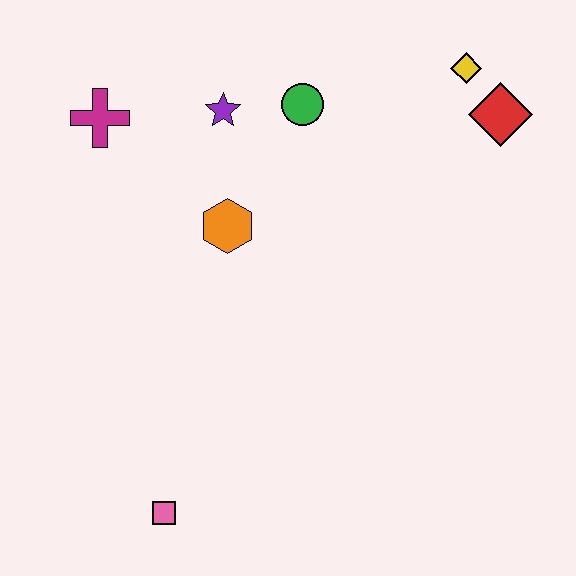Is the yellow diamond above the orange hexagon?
Yes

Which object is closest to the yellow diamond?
The red diamond is closest to the yellow diamond.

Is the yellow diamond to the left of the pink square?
No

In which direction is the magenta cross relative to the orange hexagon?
The magenta cross is to the left of the orange hexagon.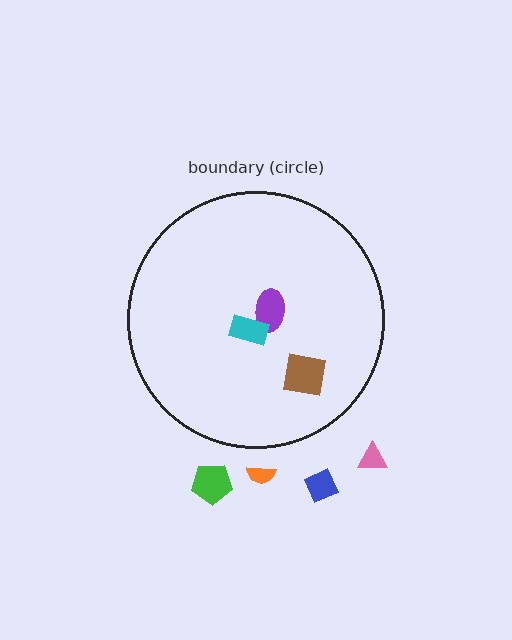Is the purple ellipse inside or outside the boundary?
Inside.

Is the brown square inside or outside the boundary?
Inside.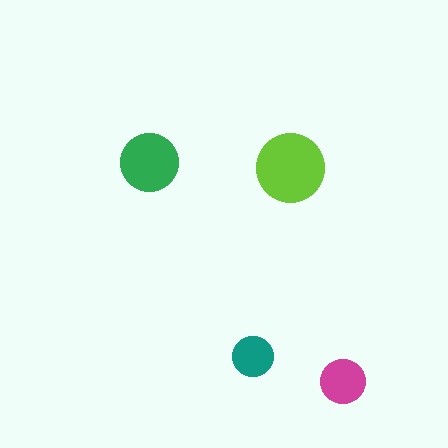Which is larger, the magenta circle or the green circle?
The green one.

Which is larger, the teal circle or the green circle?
The green one.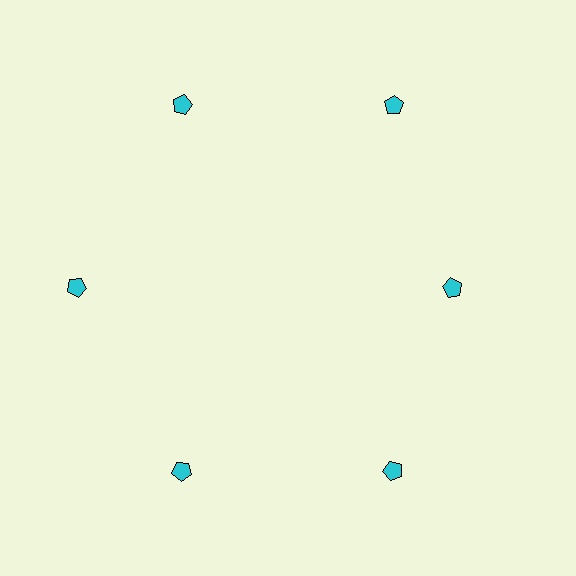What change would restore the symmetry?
The symmetry would be restored by moving it outward, back onto the ring so that all 6 pentagons sit at equal angles and equal distance from the center.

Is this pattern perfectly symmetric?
No. The 6 cyan pentagons are arranged in a ring, but one element near the 3 o'clock position is pulled inward toward the center, breaking the 6-fold rotational symmetry.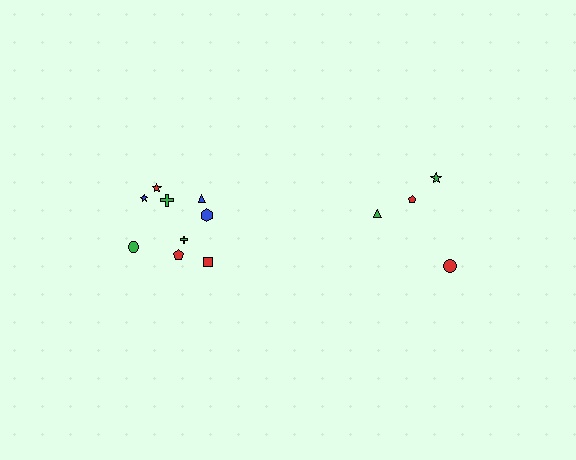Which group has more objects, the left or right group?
The left group.